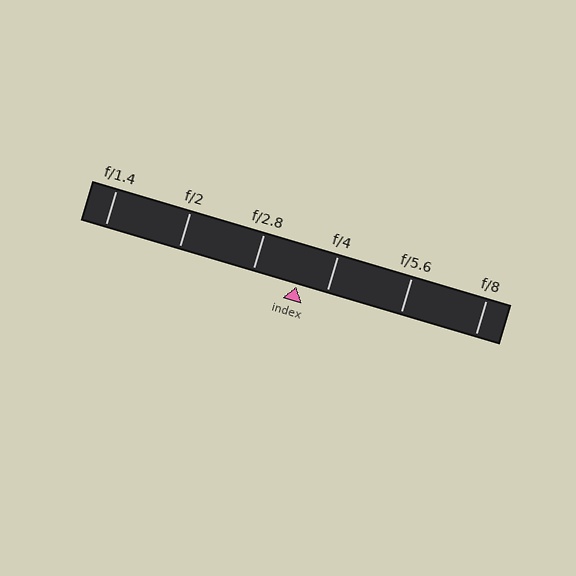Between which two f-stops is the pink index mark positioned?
The index mark is between f/2.8 and f/4.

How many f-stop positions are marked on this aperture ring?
There are 6 f-stop positions marked.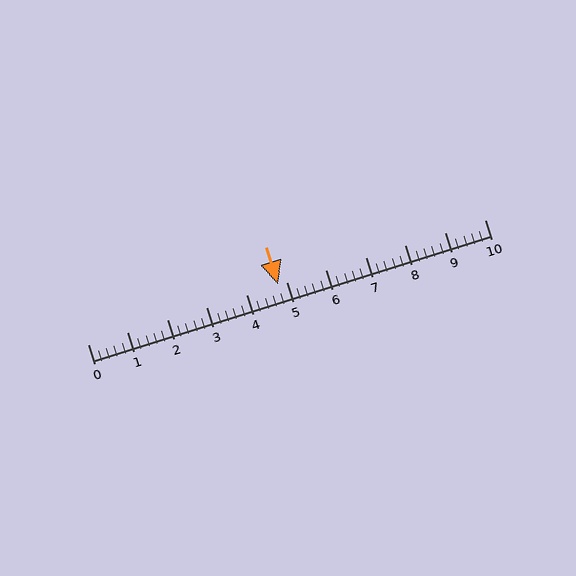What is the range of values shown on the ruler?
The ruler shows values from 0 to 10.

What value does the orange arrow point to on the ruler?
The orange arrow points to approximately 4.8.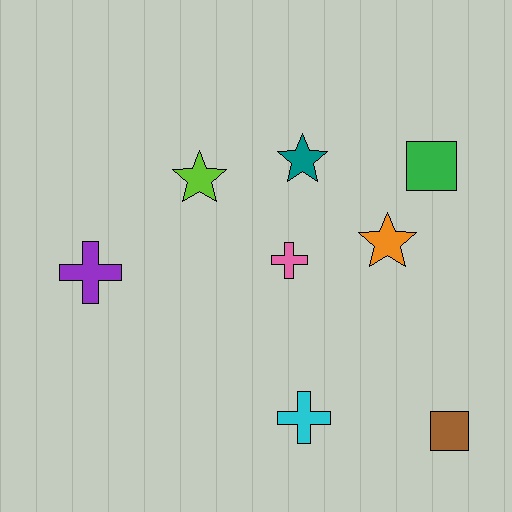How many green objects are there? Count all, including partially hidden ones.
There is 1 green object.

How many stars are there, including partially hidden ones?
There are 3 stars.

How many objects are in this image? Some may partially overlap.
There are 8 objects.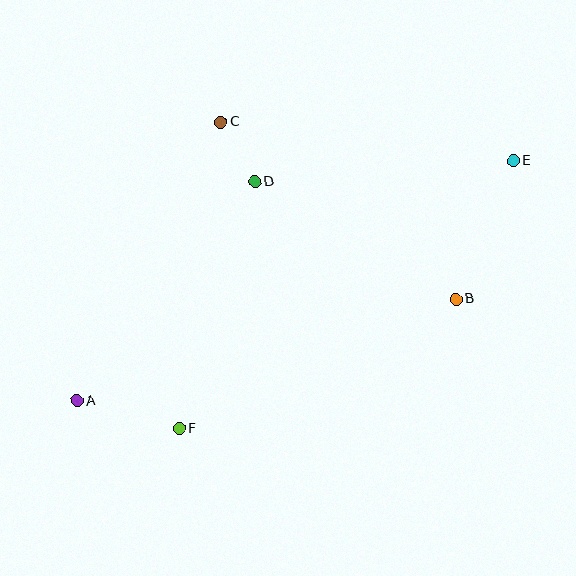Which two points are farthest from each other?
Points A and E are farthest from each other.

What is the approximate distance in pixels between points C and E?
The distance between C and E is approximately 295 pixels.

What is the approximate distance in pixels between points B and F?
The distance between B and F is approximately 305 pixels.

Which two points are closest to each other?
Points C and D are closest to each other.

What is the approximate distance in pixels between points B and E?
The distance between B and E is approximately 150 pixels.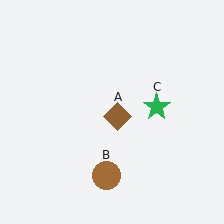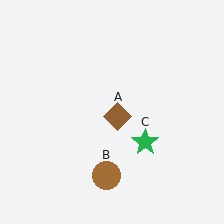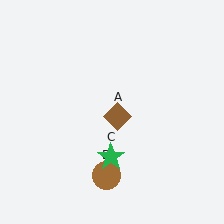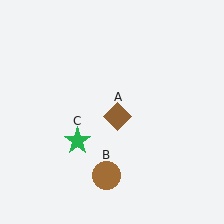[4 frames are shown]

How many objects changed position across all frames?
1 object changed position: green star (object C).